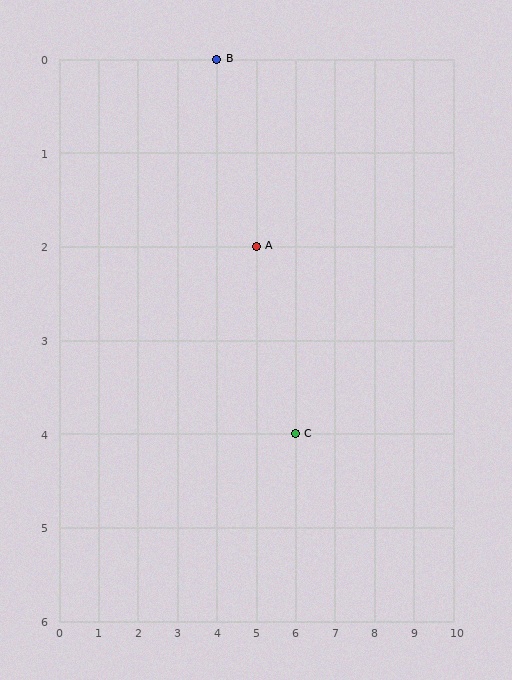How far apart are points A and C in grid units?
Points A and C are 1 column and 2 rows apart (about 2.2 grid units diagonally).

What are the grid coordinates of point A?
Point A is at grid coordinates (5, 2).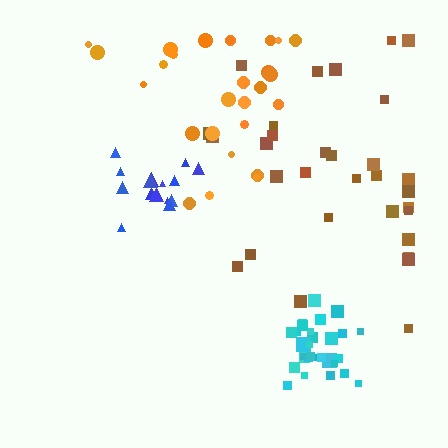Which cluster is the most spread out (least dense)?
Brown.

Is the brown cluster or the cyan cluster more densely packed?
Cyan.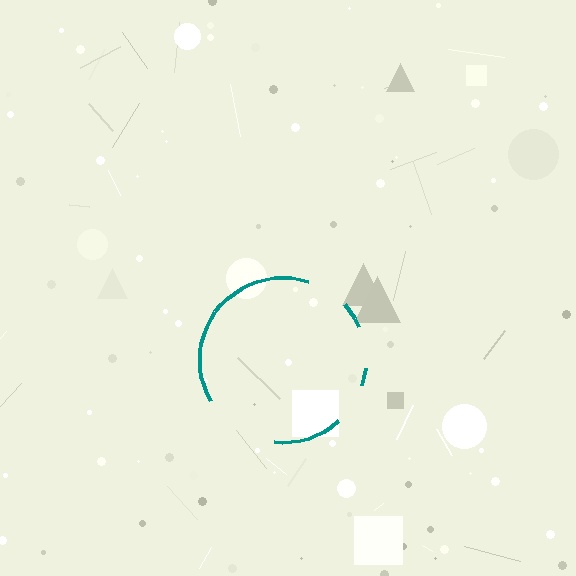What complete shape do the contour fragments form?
The contour fragments form a circle.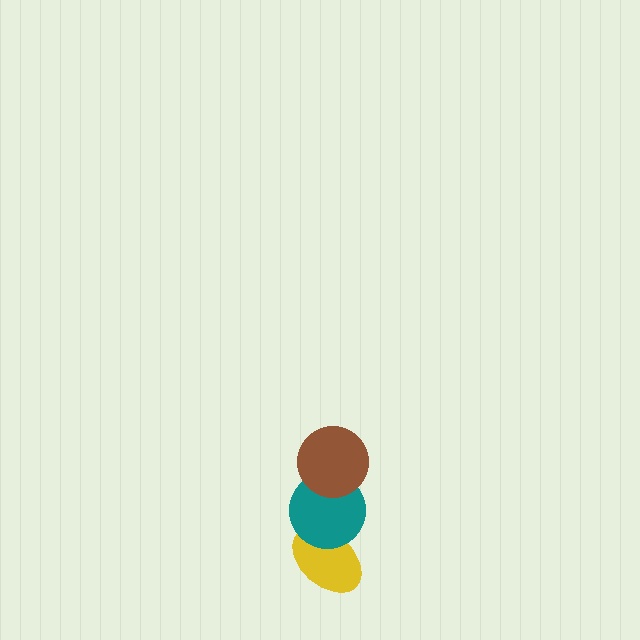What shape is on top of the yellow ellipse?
The teal circle is on top of the yellow ellipse.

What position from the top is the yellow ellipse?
The yellow ellipse is 3rd from the top.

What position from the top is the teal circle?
The teal circle is 2nd from the top.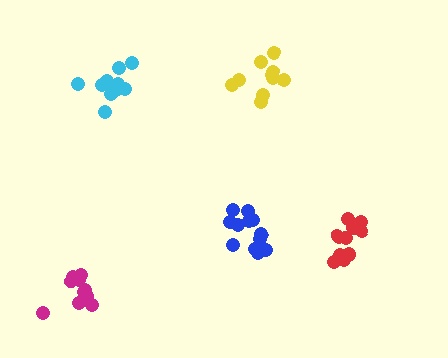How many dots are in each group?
Group 1: 12 dots, Group 2: 12 dots, Group 3: 10 dots, Group 4: 10 dots, Group 5: 11 dots (55 total).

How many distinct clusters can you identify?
There are 5 distinct clusters.